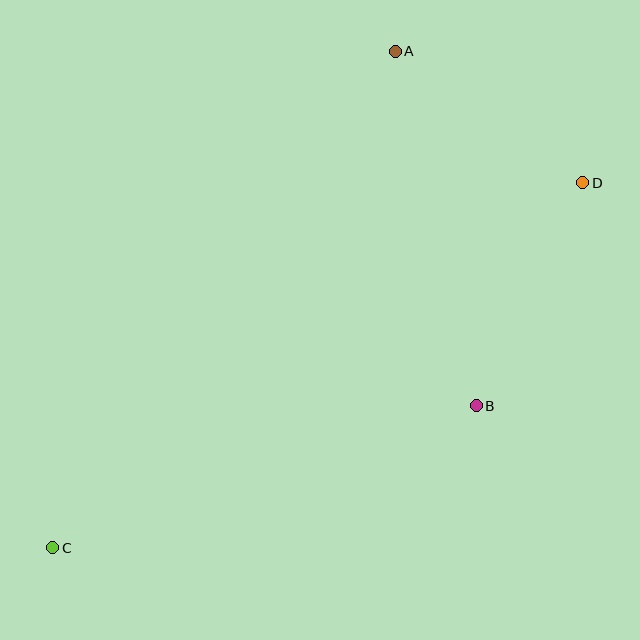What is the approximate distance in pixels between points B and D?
The distance between B and D is approximately 247 pixels.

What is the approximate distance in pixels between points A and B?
The distance between A and B is approximately 364 pixels.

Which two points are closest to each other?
Points A and D are closest to each other.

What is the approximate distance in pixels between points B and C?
The distance between B and C is approximately 447 pixels.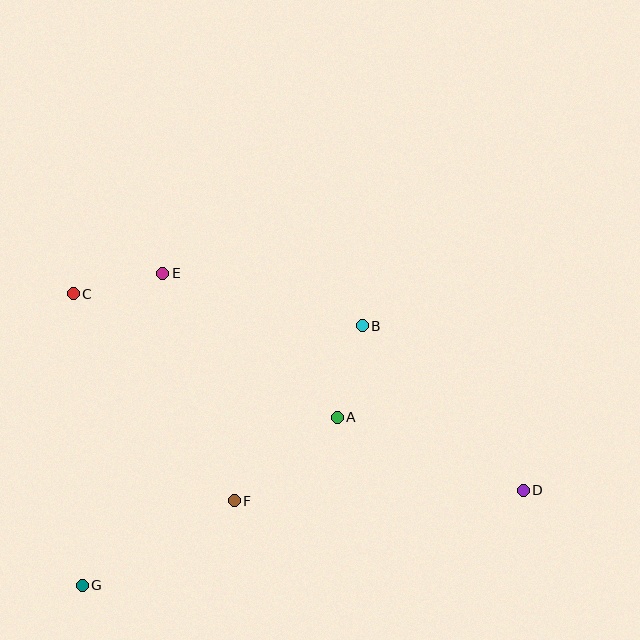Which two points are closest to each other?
Points C and E are closest to each other.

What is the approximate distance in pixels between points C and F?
The distance between C and F is approximately 262 pixels.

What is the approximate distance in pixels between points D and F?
The distance between D and F is approximately 289 pixels.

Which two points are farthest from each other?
Points C and D are farthest from each other.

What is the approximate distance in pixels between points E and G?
The distance between E and G is approximately 322 pixels.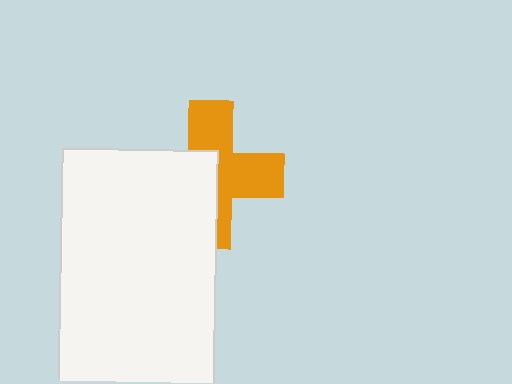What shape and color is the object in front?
The object in front is a white rectangle.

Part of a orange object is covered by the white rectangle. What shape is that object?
It is a cross.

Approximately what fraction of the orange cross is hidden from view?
Roughly 47% of the orange cross is hidden behind the white rectangle.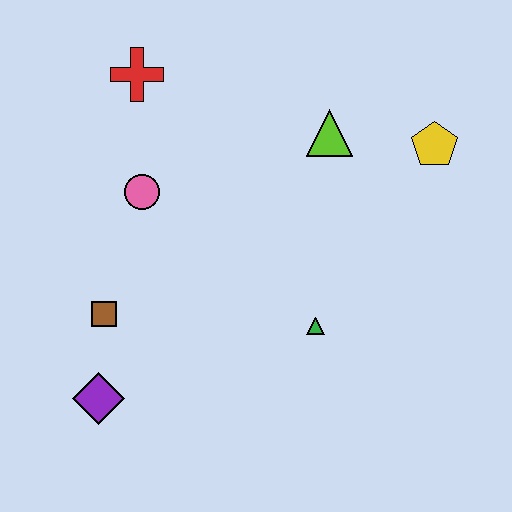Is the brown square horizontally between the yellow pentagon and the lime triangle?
No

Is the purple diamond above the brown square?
No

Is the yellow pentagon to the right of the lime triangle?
Yes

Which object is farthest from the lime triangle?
The purple diamond is farthest from the lime triangle.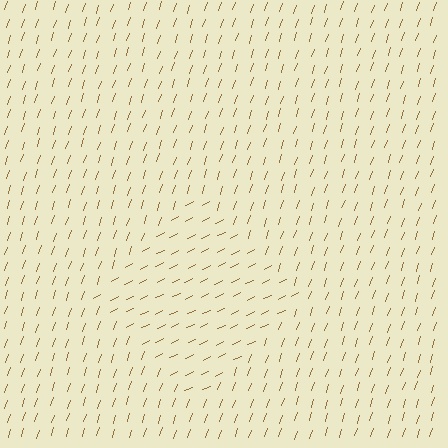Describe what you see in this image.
The image is filled with small brown line segments. A diamond region in the image has lines oriented differently from the surrounding lines, creating a visible texture boundary.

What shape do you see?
I see a diamond.